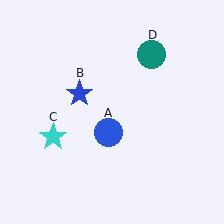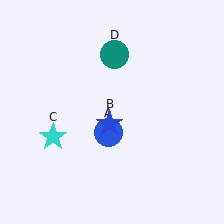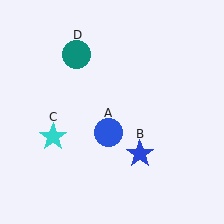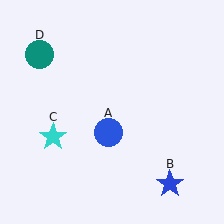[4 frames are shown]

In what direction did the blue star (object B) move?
The blue star (object B) moved down and to the right.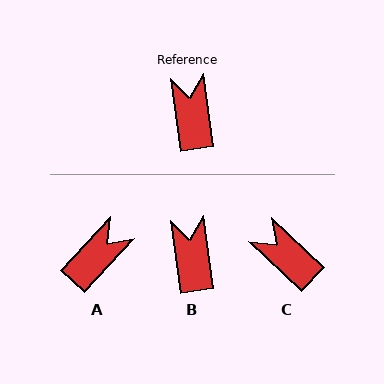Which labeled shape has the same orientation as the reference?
B.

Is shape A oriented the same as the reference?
No, it is off by about 51 degrees.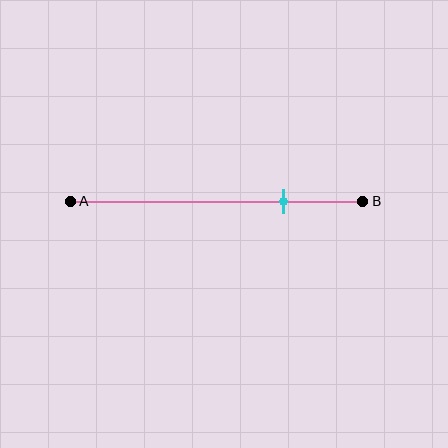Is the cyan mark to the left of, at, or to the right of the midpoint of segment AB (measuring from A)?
The cyan mark is to the right of the midpoint of segment AB.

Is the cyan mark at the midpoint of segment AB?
No, the mark is at about 75% from A, not at the 50% midpoint.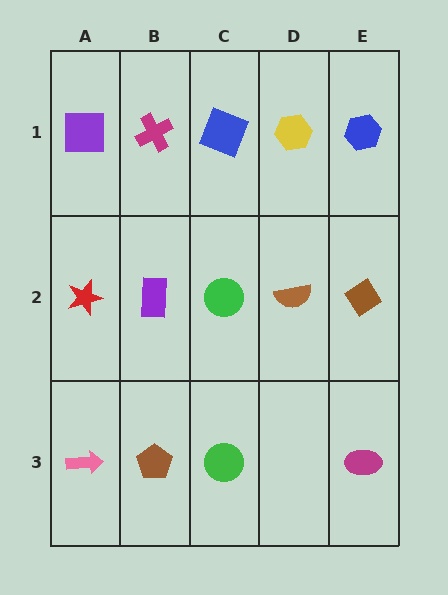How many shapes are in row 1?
5 shapes.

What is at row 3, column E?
A magenta ellipse.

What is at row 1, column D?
A yellow hexagon.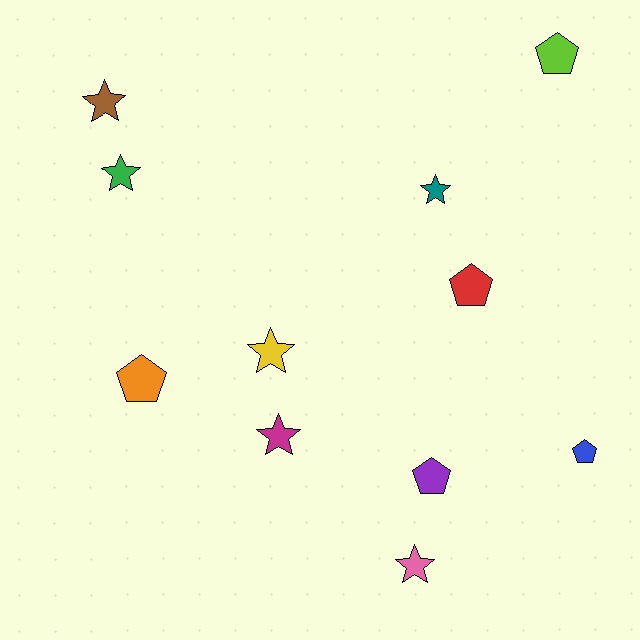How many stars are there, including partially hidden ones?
There are 6 stars.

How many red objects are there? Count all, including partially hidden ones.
There is 1 red object.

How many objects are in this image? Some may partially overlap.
There are 11 objects.